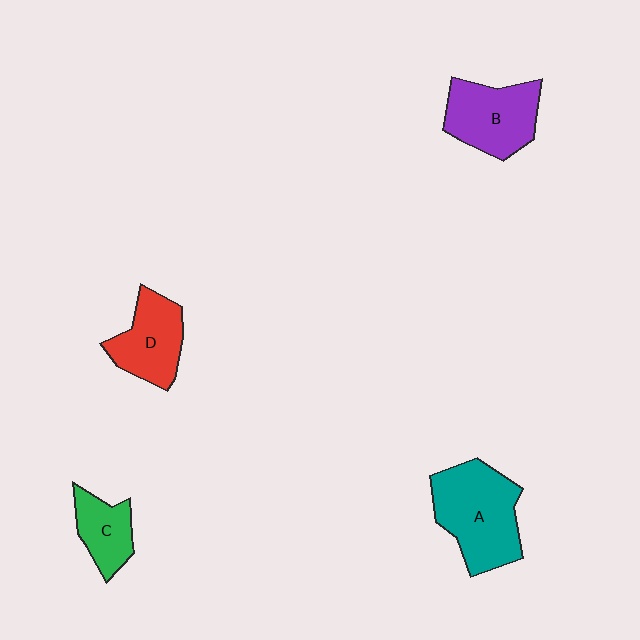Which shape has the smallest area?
Shape C (green).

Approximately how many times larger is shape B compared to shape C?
Approximately 1.6 times.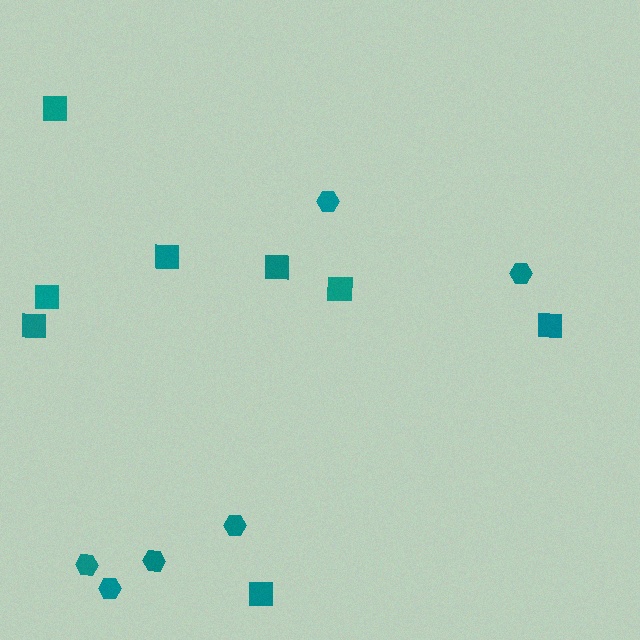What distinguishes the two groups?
There are 2 groups: one group of hexagons (6) and one group of squares (8).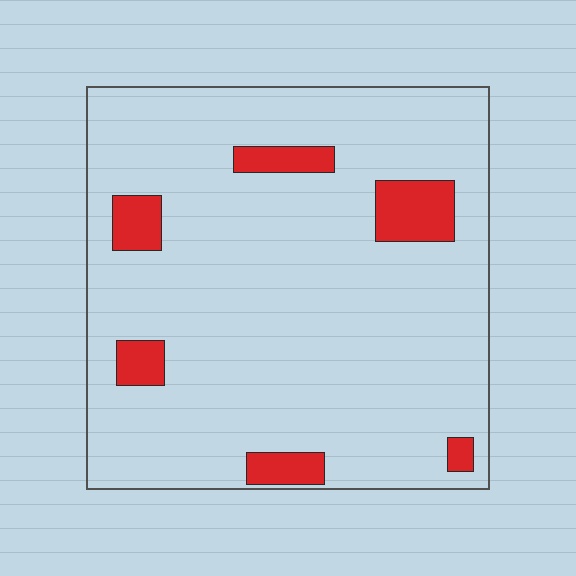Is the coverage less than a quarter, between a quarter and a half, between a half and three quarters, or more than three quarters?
Less than a quarter.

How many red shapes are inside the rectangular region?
6.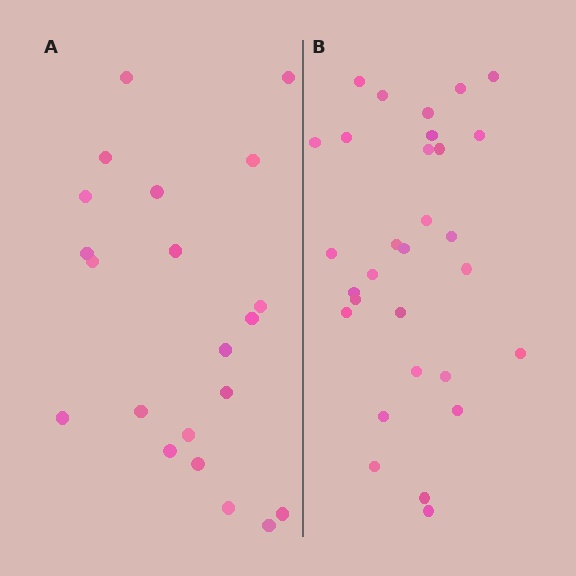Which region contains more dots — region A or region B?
Region B (the right region) has more dots.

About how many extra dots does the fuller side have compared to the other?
Region B has roughly 8 or so more dots than region A.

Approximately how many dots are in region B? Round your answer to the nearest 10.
About 30 dots.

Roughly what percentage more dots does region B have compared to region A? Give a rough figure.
About 45% more.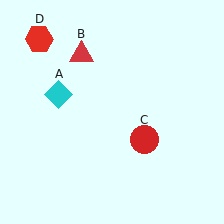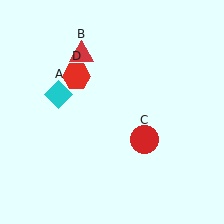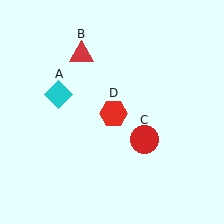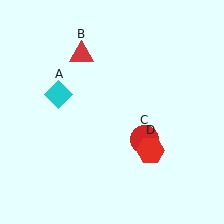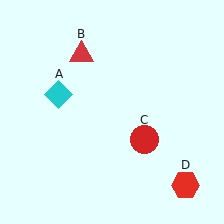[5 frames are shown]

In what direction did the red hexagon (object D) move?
The red hexagon (object D) moved down and to the right.